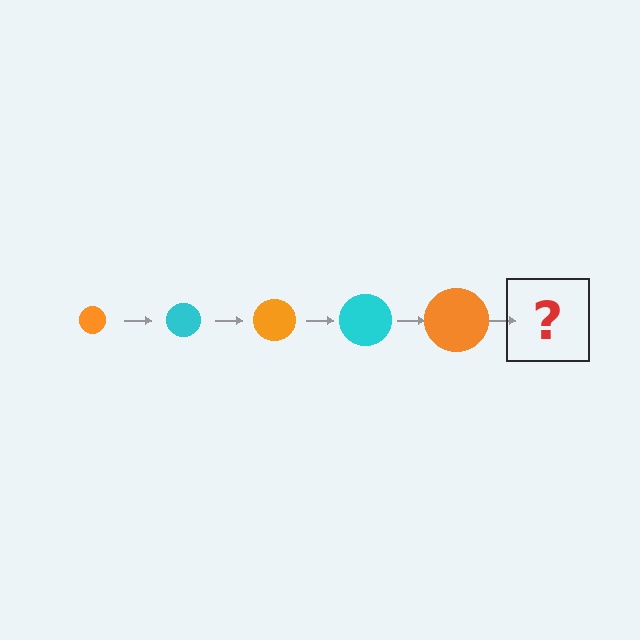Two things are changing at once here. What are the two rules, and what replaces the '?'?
The two rules are that the circle grows larger each step and the color cycles through orange and cyan. The '?' should be a cyan circle, larger than the previous one.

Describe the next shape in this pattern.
It should be a cyan circle, larger than the previous one.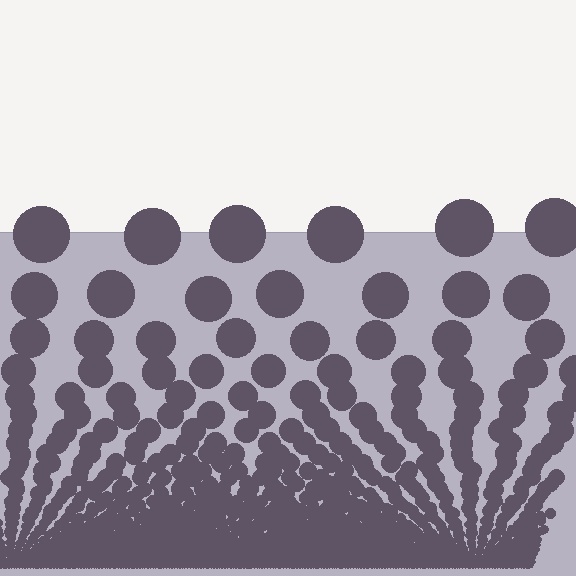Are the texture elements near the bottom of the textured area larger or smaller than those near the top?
Smaller. The gradient is inverted — elements near the bottom are smaller and denser.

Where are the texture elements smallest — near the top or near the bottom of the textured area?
Near the bottom.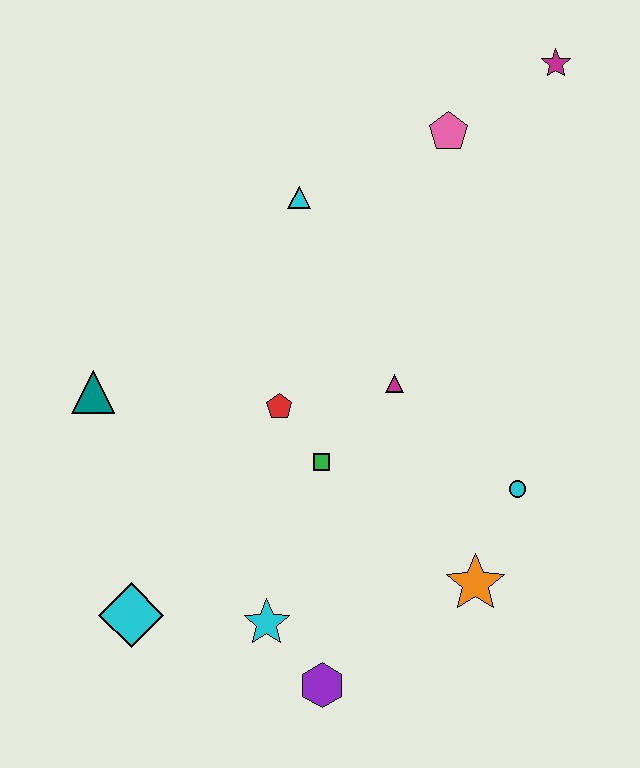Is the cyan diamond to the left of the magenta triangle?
Yes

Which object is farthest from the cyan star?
The magenta star is farthest from the cyan star.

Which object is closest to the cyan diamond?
The cyan star is closest to the cyan diamond.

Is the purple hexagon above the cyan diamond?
No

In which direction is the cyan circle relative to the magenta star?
The cyan circle is below the magenta star.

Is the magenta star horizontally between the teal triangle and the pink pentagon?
No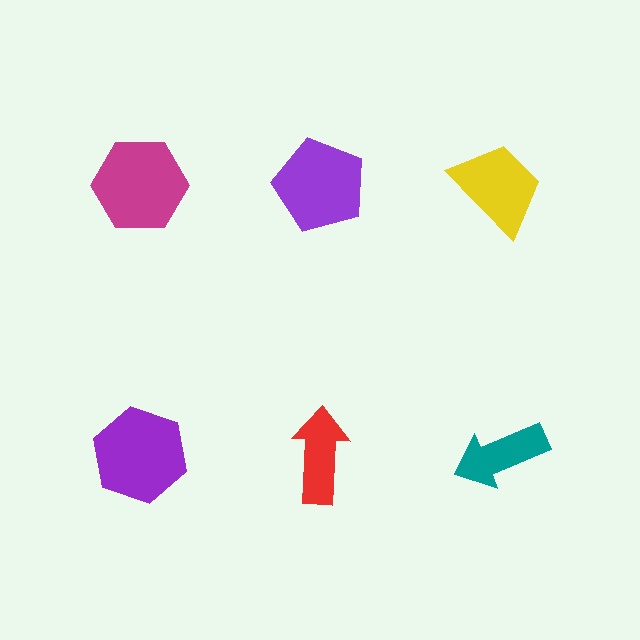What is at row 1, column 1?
A magenta hexagon.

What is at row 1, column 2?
A purple pentagon.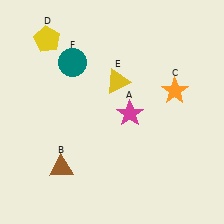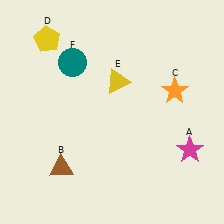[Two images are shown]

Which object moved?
The magenta star (A) moved right.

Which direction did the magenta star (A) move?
The magenta star (A) moved right.